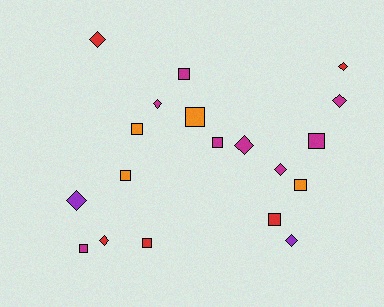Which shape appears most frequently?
Square, with 10 objects.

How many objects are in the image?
There are 19 objects.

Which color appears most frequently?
Magenta, with 8 objects.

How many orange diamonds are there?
There are no orange diamonds.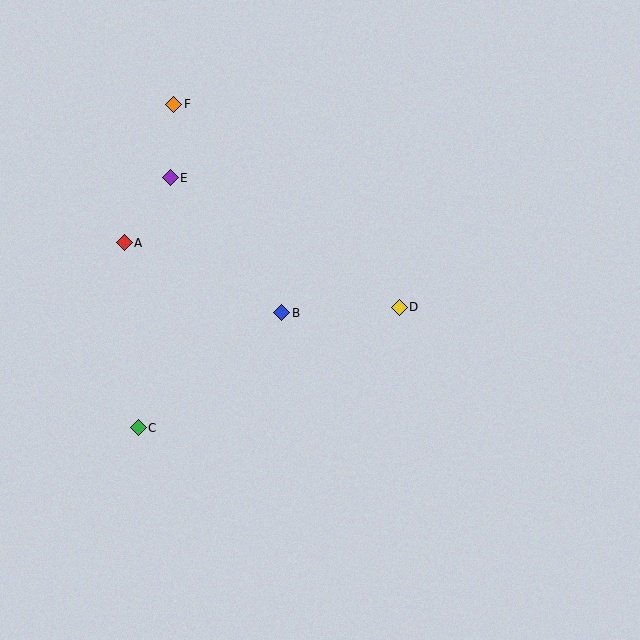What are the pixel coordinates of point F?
Point F is at (174, 104).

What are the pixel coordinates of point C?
Point C is at (138, 428).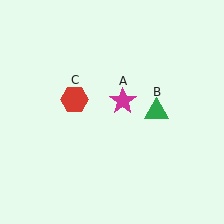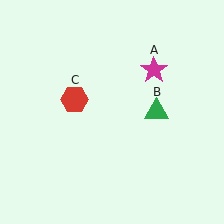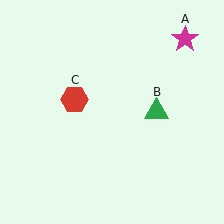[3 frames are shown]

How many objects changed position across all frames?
1 object changed position: magenta star (object A).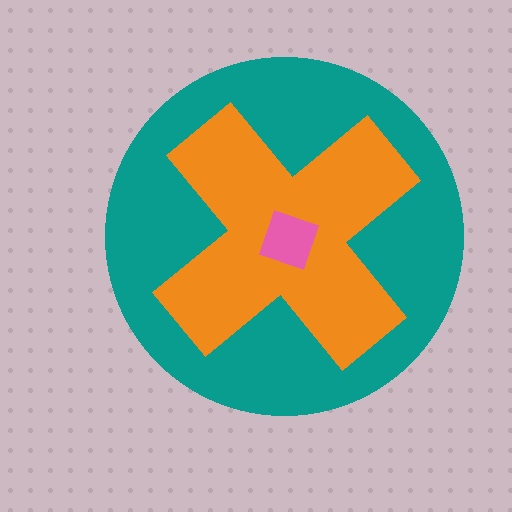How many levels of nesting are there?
3.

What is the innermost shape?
The pink square.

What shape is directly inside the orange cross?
The pink square.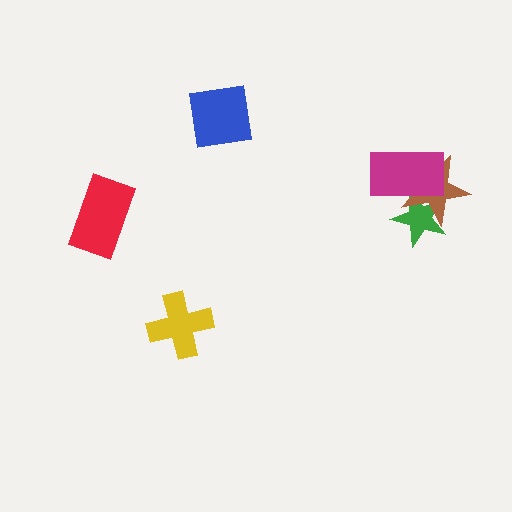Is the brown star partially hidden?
Yes, it is partially covered by another shape.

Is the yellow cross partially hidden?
No, no other shape covers it.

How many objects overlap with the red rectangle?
0 objects overlap with the red rectangle.